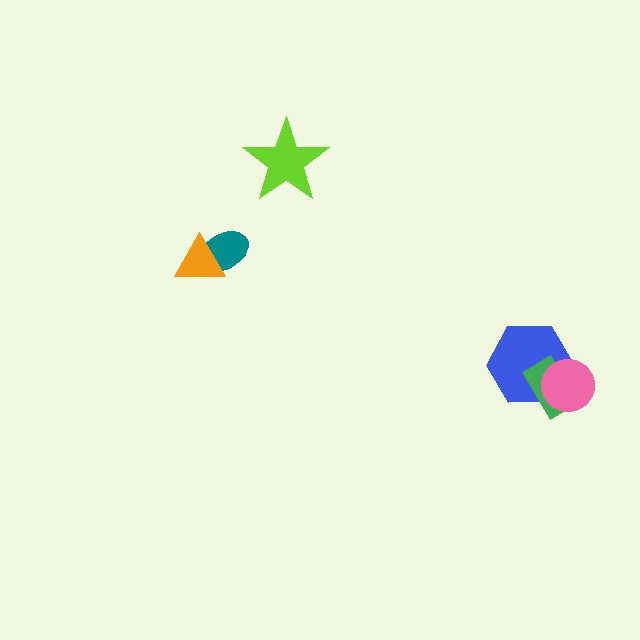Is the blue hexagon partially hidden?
Yes, it is partially covered by another shape.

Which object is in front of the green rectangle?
The pink circle is in front of the green rectangle.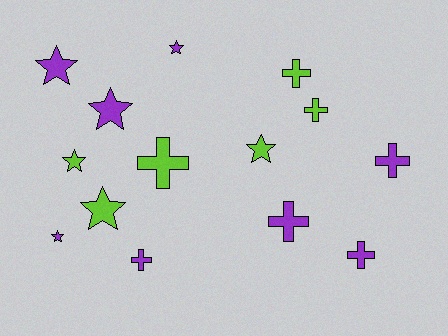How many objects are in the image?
There are 14 objects.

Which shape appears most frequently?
Star, with 7 objects.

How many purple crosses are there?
There are 4 purple crosses.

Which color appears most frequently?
Purple, with 8 objects.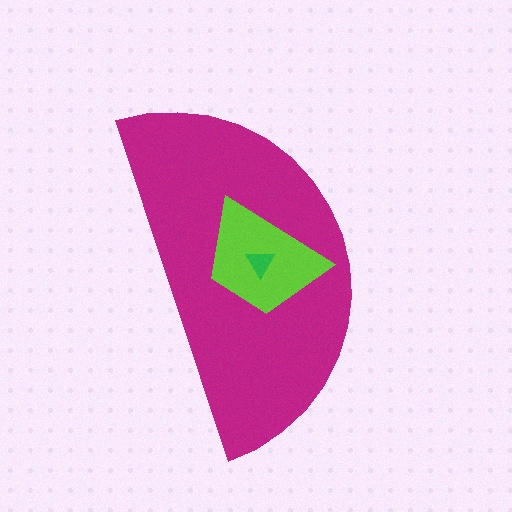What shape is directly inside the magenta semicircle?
The lime trapezoid.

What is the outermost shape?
The magenta semicircle.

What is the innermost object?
The green triangle.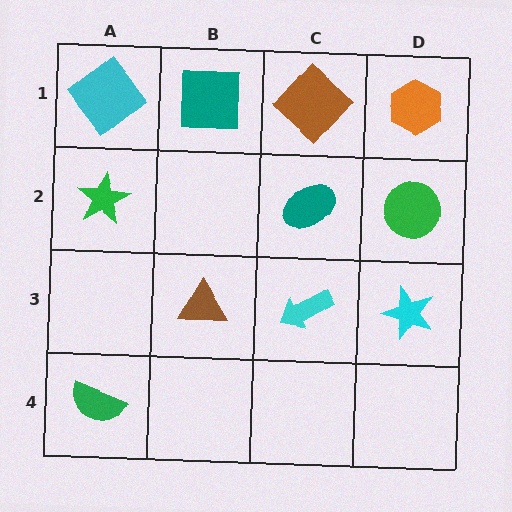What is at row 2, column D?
A green circle.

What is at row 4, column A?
A green semicircle.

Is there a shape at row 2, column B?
No, that cell is empty.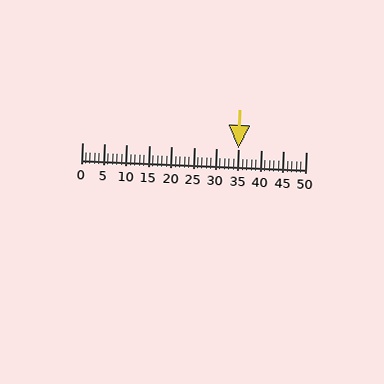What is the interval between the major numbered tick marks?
The major tick marks are spaced 5 units apart.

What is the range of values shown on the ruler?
The ruler shows values from 0 to 50.